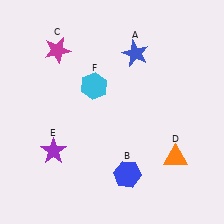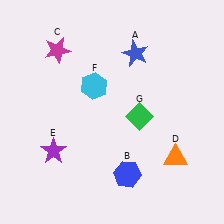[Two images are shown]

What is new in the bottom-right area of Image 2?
A green diamond (G) was added in the bottom-right area of Image 2.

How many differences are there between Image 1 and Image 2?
There is 1 difference between the two images.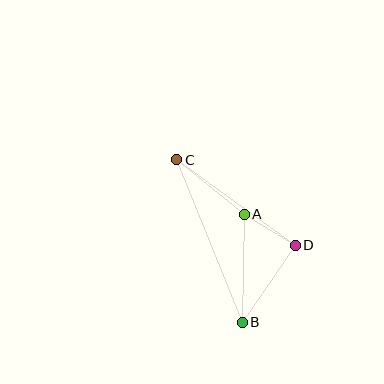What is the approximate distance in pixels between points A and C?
The distance between A and C is approximately 87 pixels.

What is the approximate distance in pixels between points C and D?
The distance between C and D is approximately 146 pixels.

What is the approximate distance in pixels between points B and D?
The distance between B and D is approximately 94 pixels.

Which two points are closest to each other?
Points A and D are closest to each other.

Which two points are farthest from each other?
Points B and C are farthest from each other.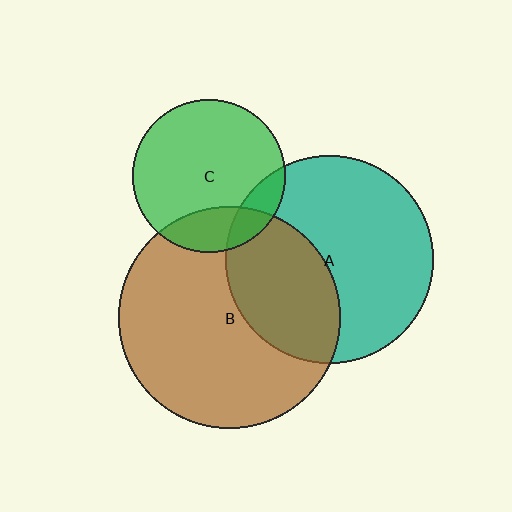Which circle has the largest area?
Circle B (brown).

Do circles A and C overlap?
Yes.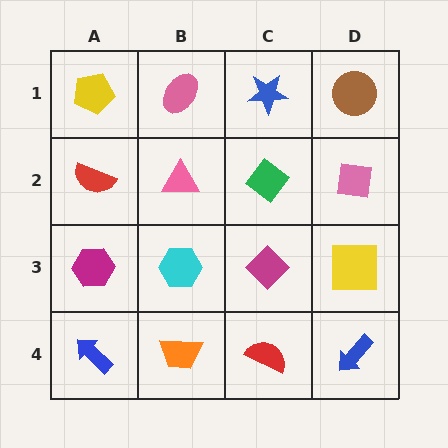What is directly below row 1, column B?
A pink triangle.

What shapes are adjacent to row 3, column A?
A red semicircle (row 2, column A), a blue arrow (row 4, column A), a cyan hexagon (row 3, column B).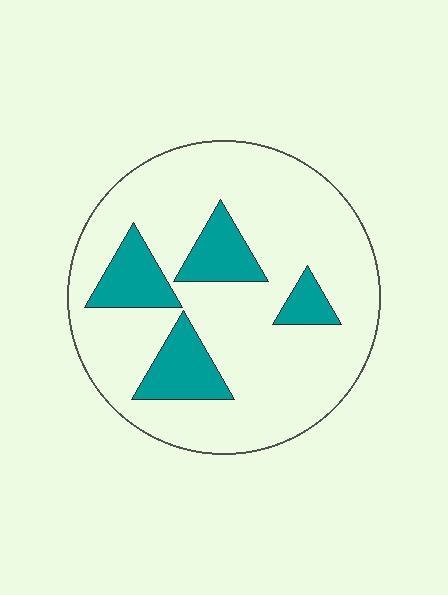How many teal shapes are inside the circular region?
4.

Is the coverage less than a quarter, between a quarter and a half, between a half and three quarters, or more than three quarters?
Less than a quarter.